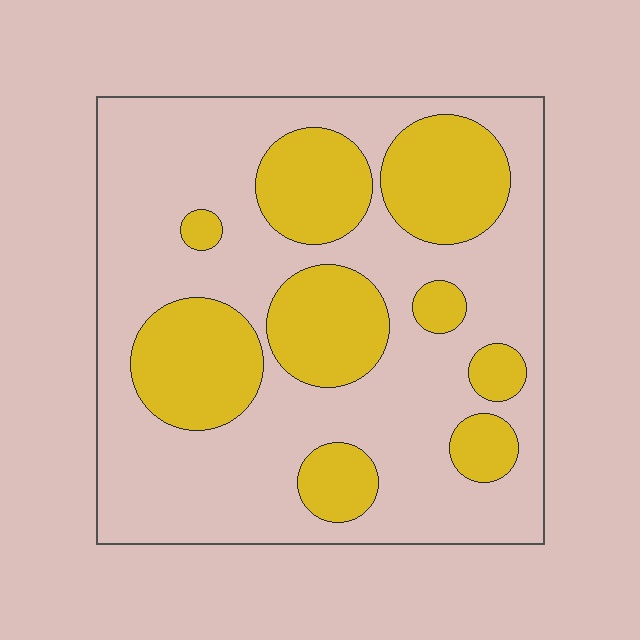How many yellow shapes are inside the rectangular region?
9.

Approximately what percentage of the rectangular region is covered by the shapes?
Approximately 35%.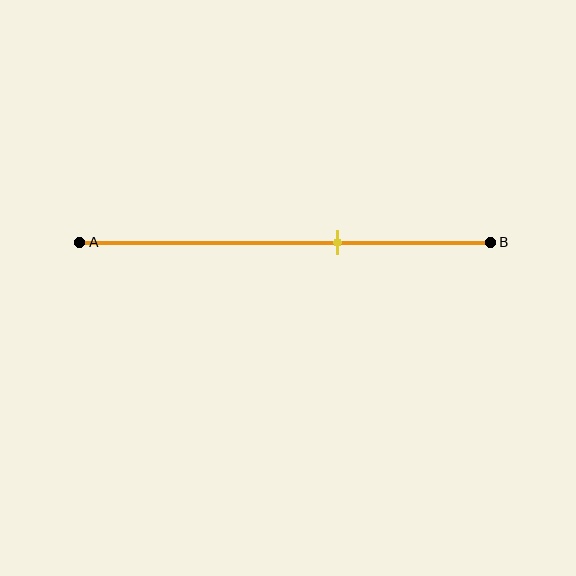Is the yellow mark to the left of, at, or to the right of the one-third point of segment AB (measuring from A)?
The yellow mark is to the right of the one-third point of segment AB.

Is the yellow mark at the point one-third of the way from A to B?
No, the mark is at about 65% from A, not at the 33% one-third point.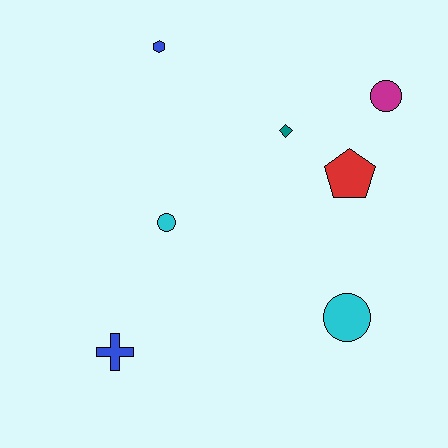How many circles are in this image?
There are 3 circles.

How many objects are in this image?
There are 7 objects.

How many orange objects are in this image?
There are no orange objects.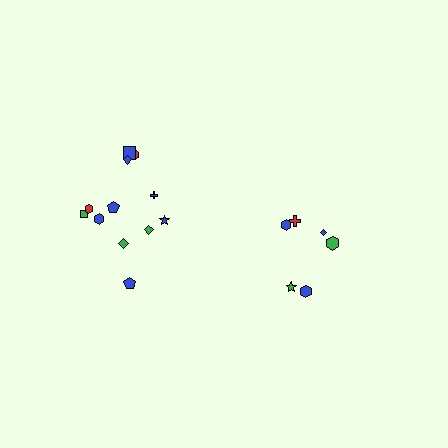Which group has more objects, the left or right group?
The left group.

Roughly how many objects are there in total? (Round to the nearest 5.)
Roughly 20 objects in total.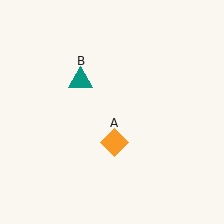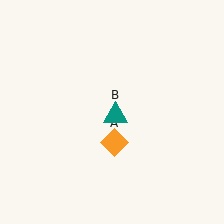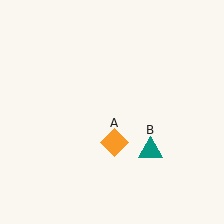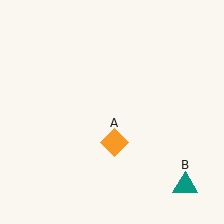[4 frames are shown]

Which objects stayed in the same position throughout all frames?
Orange diamond (object A) remained stationary.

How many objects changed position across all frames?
1 object changed position: teal triangle (object B).